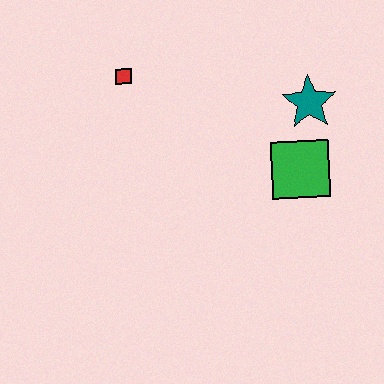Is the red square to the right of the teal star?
No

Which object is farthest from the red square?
The green square is farthest from the red square.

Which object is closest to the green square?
The teal star is closest to the green square.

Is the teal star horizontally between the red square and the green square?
No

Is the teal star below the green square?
No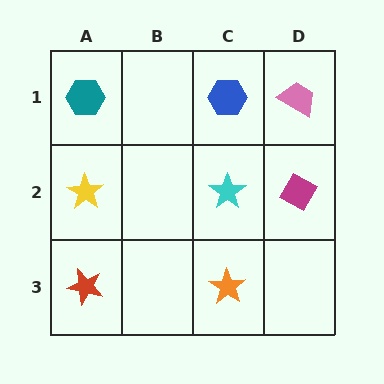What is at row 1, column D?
A pink trapezoid.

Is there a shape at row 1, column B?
No, that cell is empty.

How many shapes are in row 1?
3 shapes.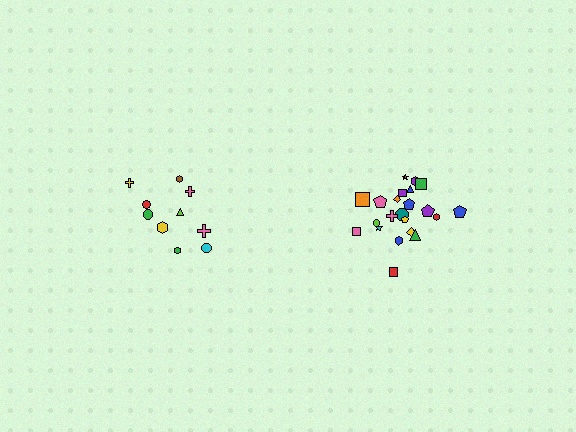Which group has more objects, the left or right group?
The right group.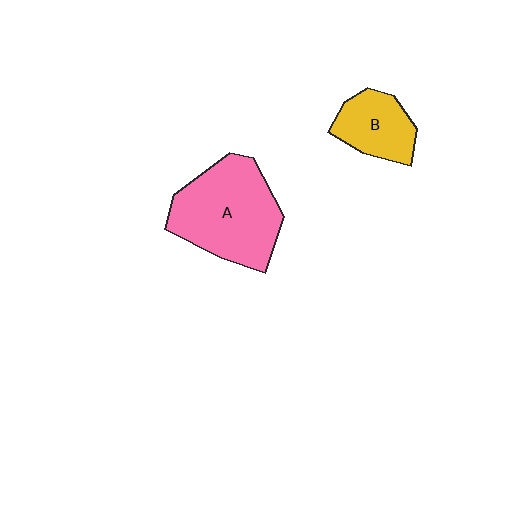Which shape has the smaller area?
Shape B (yellow).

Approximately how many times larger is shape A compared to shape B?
Approximately 2.0 times.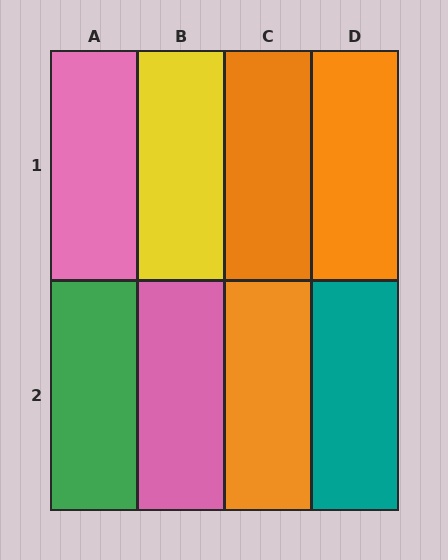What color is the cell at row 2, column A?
Green.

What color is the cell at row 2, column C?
Orange.